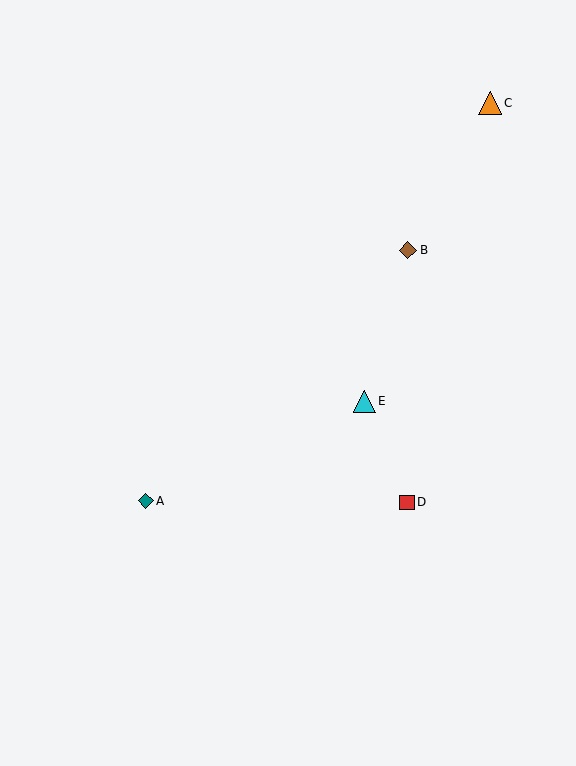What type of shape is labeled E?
Shape E is a cyan triangle.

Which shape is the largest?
The orange triangle (labeled C) is the largest.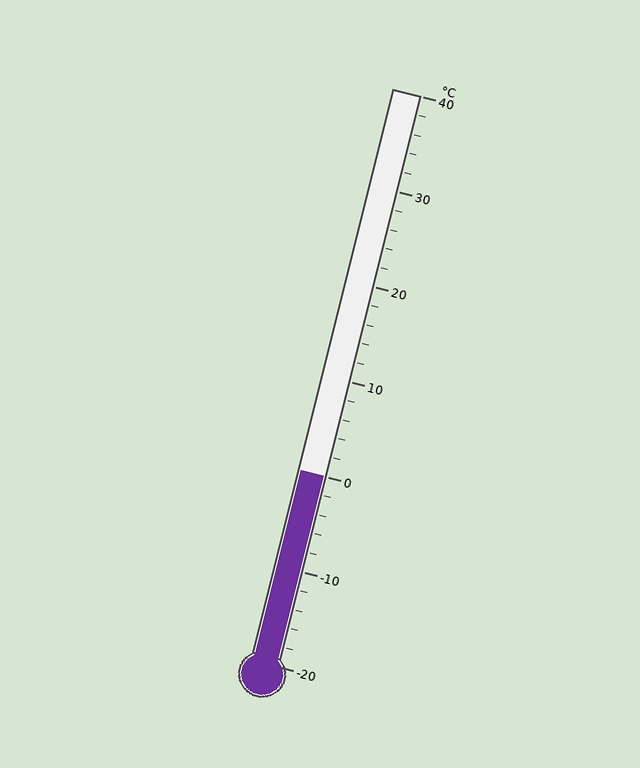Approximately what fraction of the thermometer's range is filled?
The thermometer is filled to approximately 35% of its range.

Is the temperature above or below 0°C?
The temperature is at 0°C.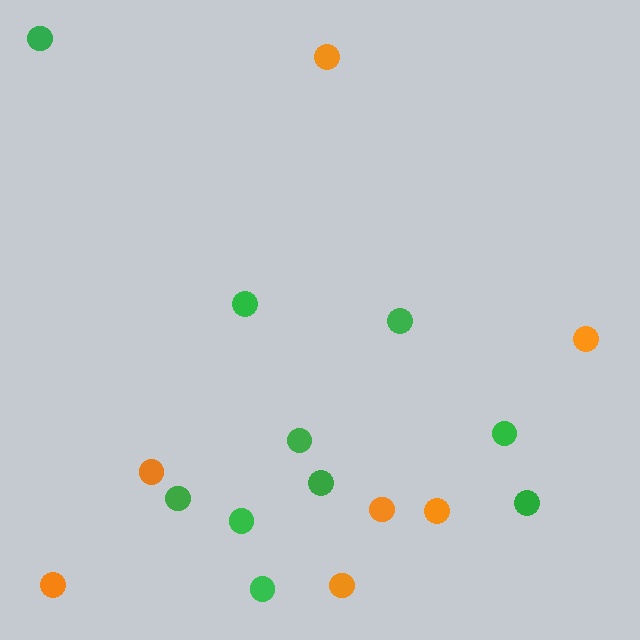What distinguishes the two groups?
There are 2 groups: one group of green circles (10) and one group of orange circles (7).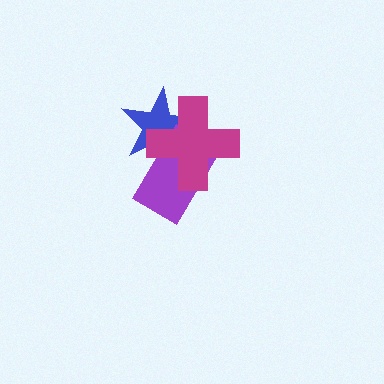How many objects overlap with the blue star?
2 objects overlap with the blue star.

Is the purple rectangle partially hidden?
Yes, it is partially covered by another shape.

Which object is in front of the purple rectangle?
The magenta cross is in front of the purple rectangle.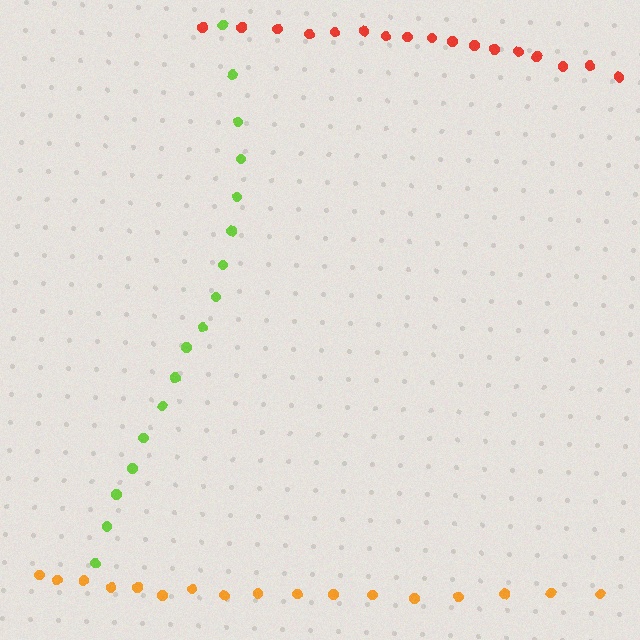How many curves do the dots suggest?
There are 3 distinct paths.